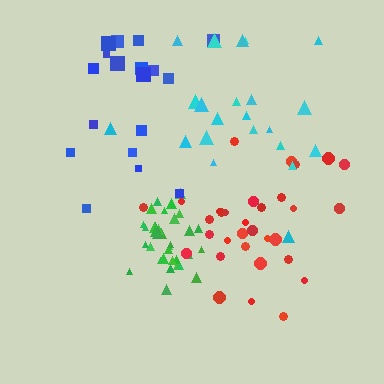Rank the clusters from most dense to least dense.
green, red, cyan, blue.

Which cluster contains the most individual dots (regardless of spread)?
Green (34).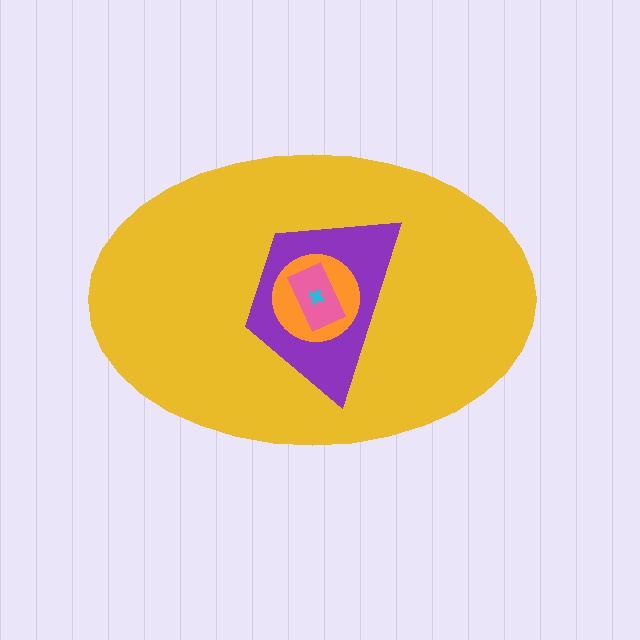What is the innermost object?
The cyan cross.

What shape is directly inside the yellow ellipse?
The purple trapezoid.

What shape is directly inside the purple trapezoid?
The orange circle.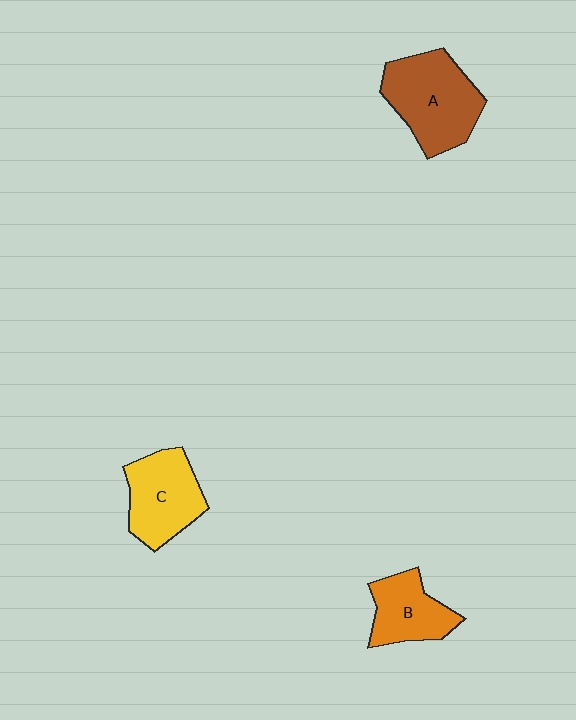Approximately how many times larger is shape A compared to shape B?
Approximately 1.6 times.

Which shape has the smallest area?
Shape B (orange).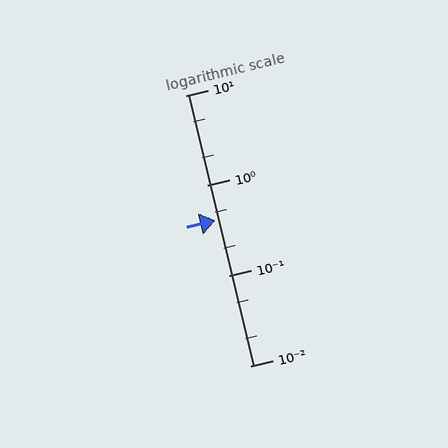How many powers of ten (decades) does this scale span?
The scale spans 3 decades, from 0.01 to 10.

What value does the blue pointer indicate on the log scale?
The pointer indicates approximately 0.41.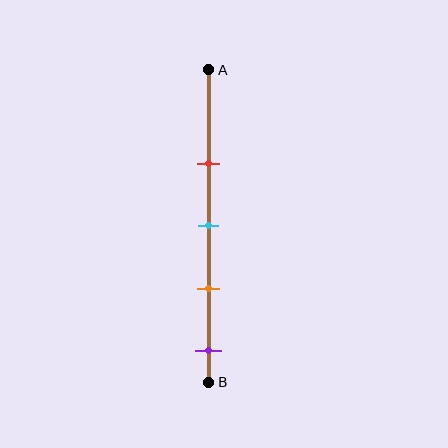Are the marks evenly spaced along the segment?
Yes, the marks are approximately evenly spaced.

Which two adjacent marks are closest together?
The cyan and orange marks are the closest adjacent pair.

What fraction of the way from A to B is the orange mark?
The orange mark is approximately 70% (0.7) of the way from A to B.